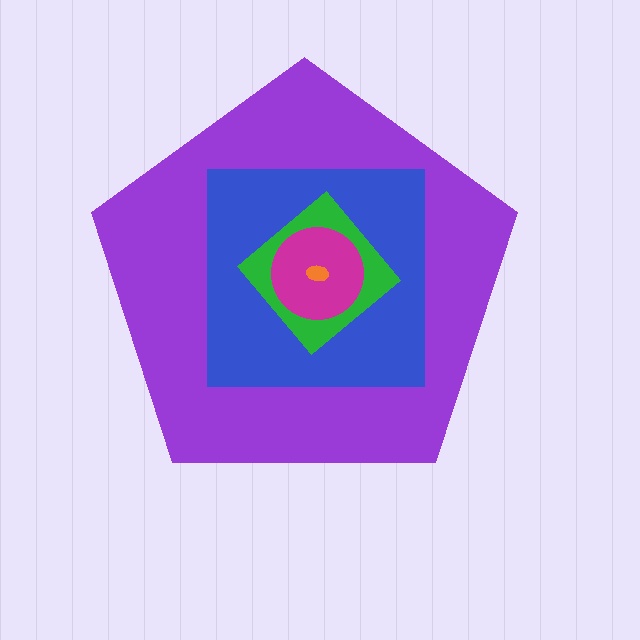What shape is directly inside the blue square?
The green diamond.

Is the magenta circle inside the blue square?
Yes.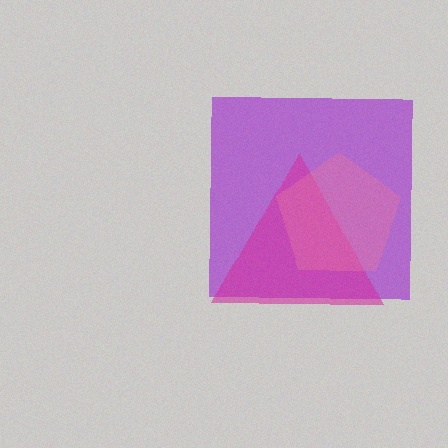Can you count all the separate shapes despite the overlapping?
Yes, there are 3 separate shapes.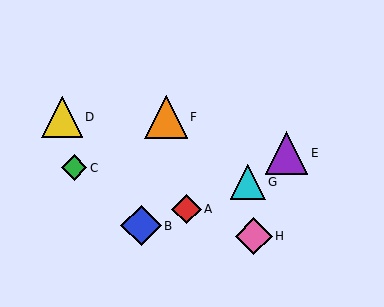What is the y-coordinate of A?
Object A is at y≈209.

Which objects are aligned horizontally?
Objects D, F are aligned horizontally.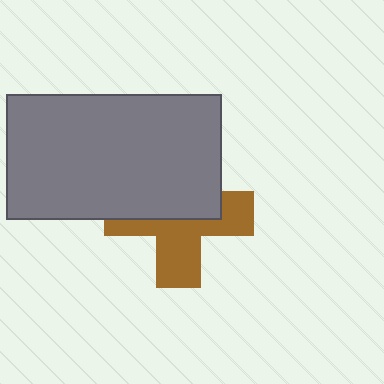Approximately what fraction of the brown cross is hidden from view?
Roughly 50% of the brown cross is hidden behind the gray rectangle.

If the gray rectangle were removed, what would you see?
You would see the complete brown cross.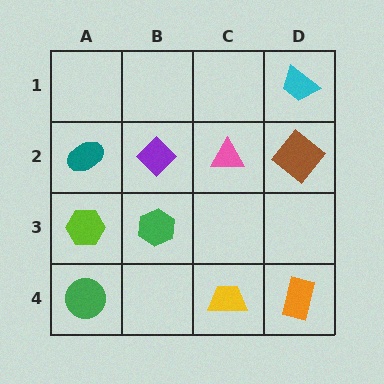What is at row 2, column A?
A teal ellipse.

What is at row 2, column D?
A brown diamond.